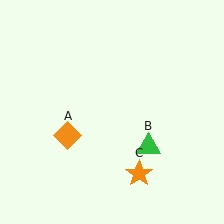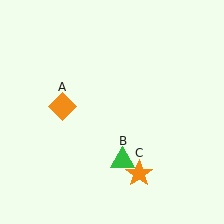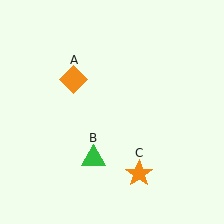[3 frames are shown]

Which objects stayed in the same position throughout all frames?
Orange star (object C) remained stationary.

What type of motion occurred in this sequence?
The orange diamond (object A), green triangle (object B) rotated clockwise around the center of the scene.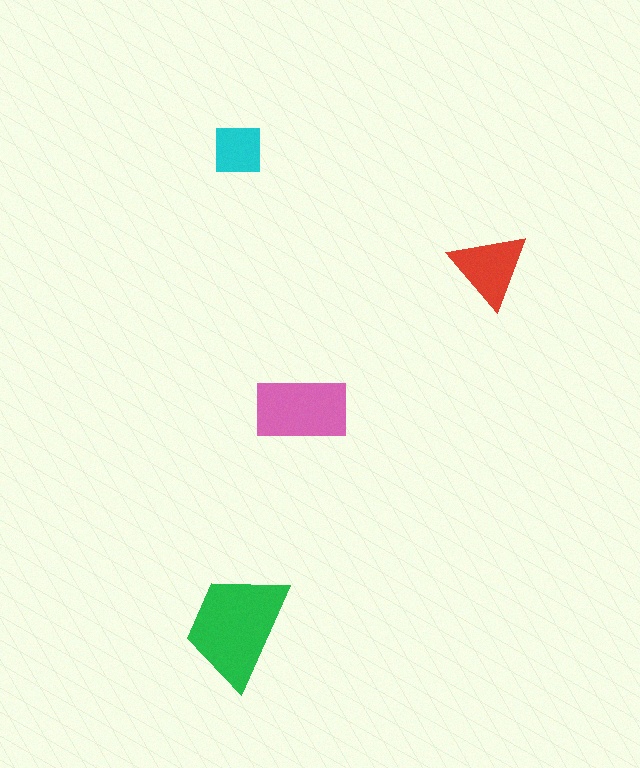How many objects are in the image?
There are 4 objects in the image.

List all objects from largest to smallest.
The green trapezoid, the pink rectangle, the red triangle, the cyan square.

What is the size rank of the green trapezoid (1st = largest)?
1st.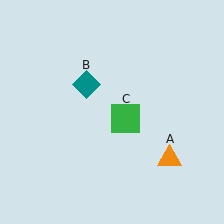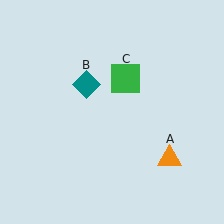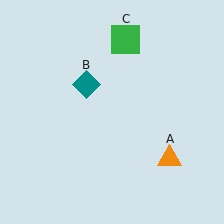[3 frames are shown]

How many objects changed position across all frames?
1 object changed position: green square (object C).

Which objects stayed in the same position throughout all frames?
Orange triangle (object A) and teal diamond (object B) remained stationary.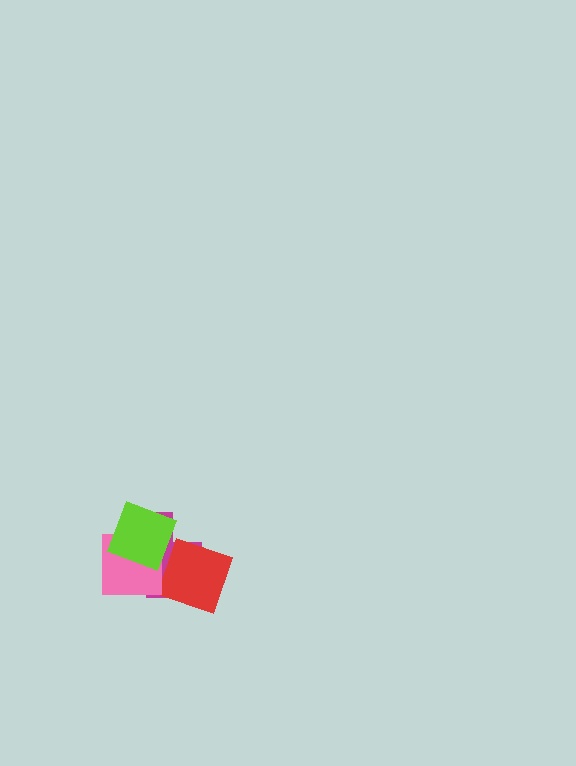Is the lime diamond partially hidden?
No, no other shape covers it.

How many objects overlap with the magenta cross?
3 objects overlap with the magenta cross.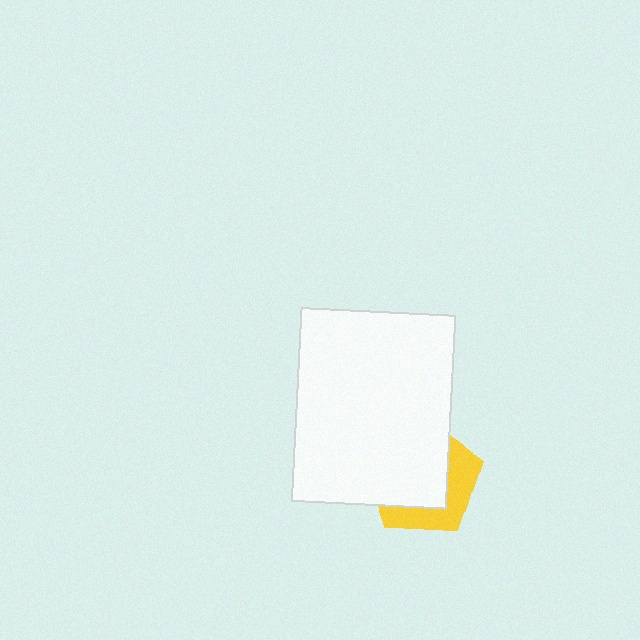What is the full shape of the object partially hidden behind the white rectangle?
The partially hidden object is a yellow pentagon.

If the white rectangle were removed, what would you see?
You would see the complete yellow pentagon.